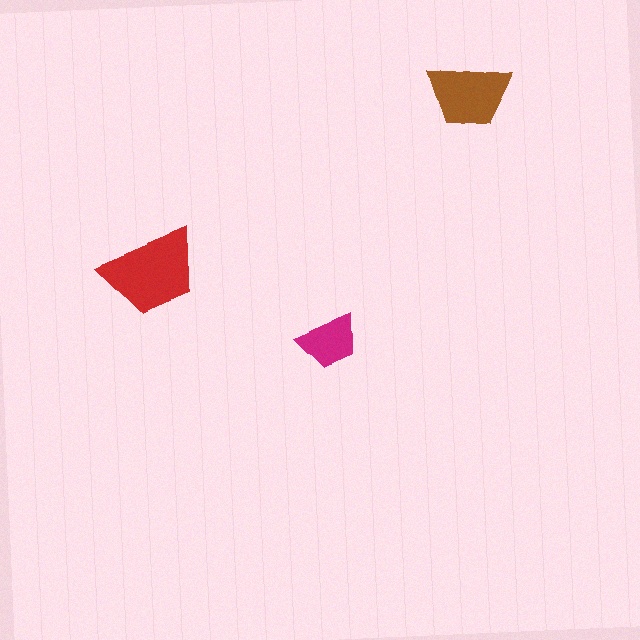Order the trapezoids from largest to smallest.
the red one, the brown one, the magenta one.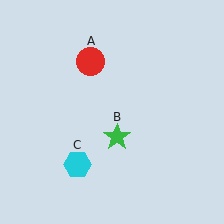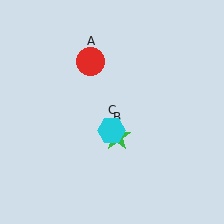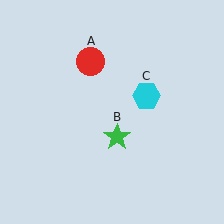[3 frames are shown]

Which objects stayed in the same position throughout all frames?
Red circle (object A) and green star (object B) remained stationary.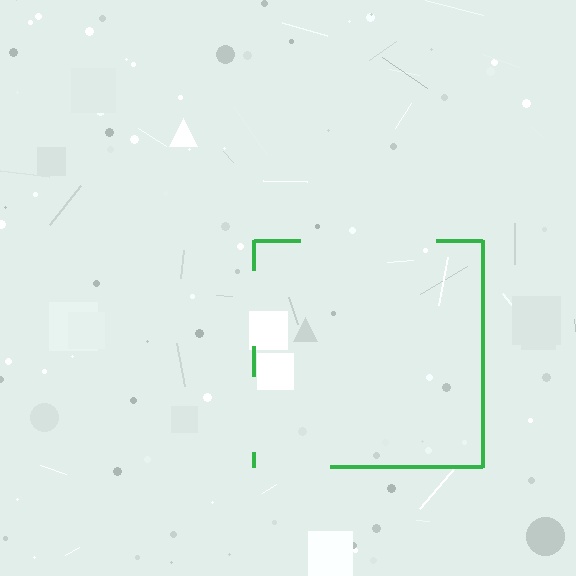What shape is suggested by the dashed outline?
The dashed outline suggests a square.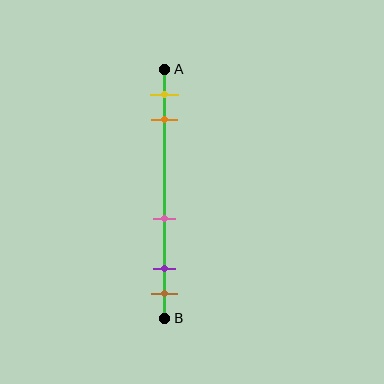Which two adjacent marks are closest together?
The purple and brown marks are the closest adjacent pair.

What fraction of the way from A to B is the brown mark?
The brown mark is approximately 90% (0.9) of the way from A to B.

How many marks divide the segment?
There are 5 marks dividing the segment.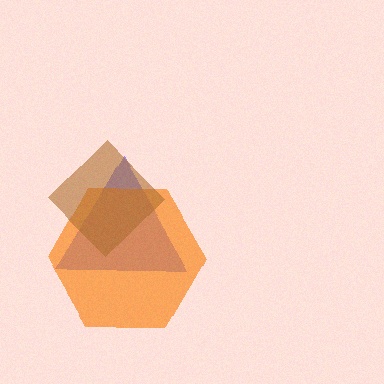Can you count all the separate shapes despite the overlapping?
Yes, there are 3 separate shapes.